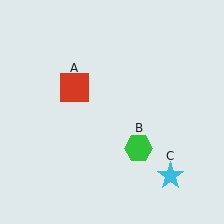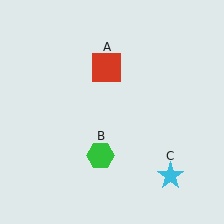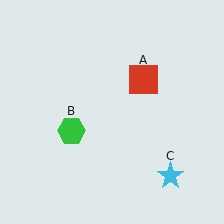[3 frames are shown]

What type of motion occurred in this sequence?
The red square (object A), green hexagon (object B) rotated clockwise around the center of the scene.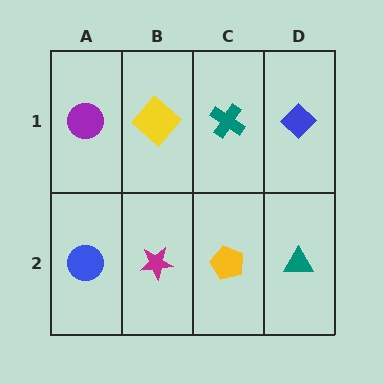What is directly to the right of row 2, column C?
A teal triangle.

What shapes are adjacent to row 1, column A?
A blue circle (row 2, column A), a yellow diamond (row 1, column B).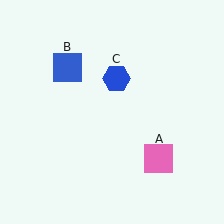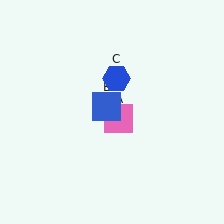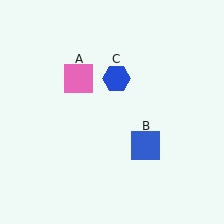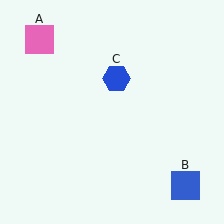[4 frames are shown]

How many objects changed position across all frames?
2 objects changed position: pink square (object A), blue square (object B).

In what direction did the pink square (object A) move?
The pink square (object A) moved up and to the left.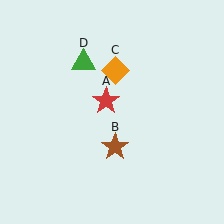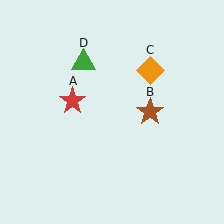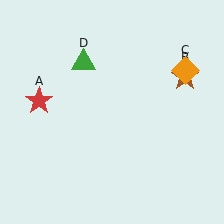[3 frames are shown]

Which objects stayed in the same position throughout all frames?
Green triangle (object D) remained stationary.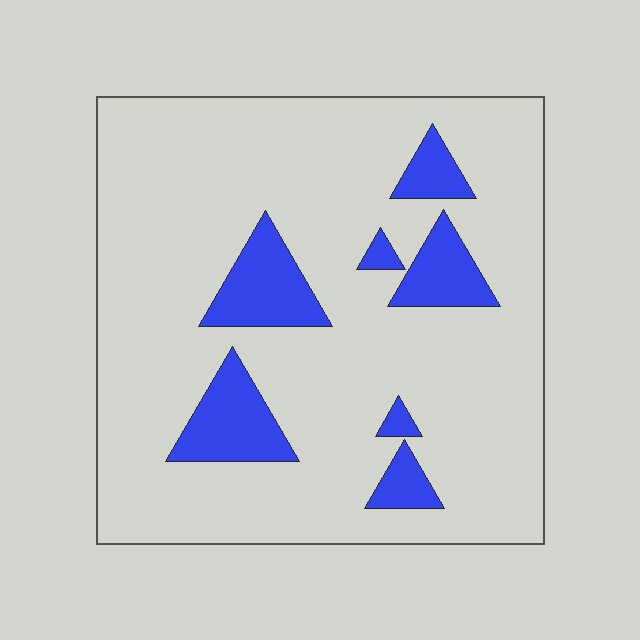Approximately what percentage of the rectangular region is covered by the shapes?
Approximately 15%.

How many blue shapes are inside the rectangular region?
7.